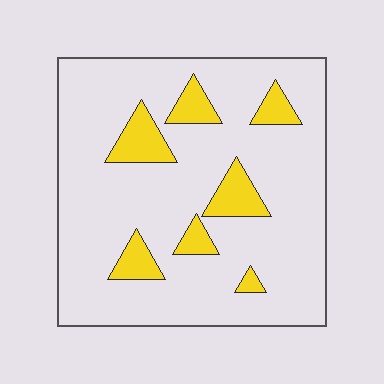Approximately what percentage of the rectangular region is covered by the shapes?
Approximately 15%.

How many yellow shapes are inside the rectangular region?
7.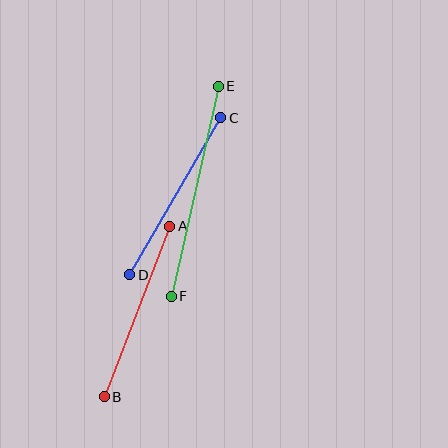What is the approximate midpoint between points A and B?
The midpoint is at approximately (137, 312) pixels.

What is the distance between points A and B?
The distance is approximately 183 pixels.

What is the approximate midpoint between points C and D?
The midpoint is at approximately (175, 196) pixels.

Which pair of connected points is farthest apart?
Points E and F are farthest apart.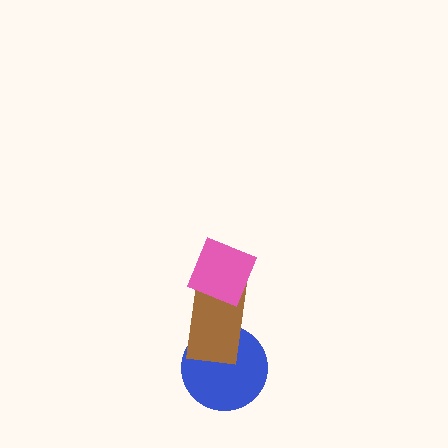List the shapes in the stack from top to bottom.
From top to bottom: the pink diamond, the brown rectangle, the blue circle.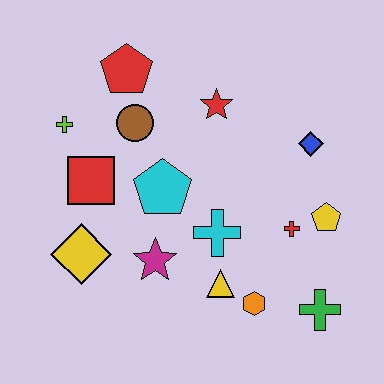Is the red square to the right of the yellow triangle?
No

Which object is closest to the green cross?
The orange hexagon is closest to the green cross.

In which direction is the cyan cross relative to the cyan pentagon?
The cyan cross is to the right of the cyan pentagon.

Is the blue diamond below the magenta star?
No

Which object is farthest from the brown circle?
The green cross is farthest from the brown circle.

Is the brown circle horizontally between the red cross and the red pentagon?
Yes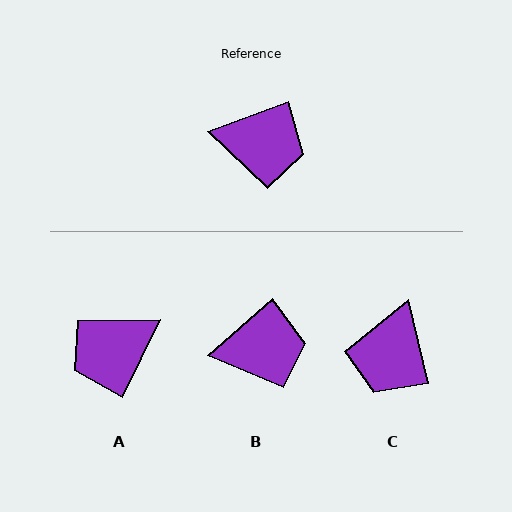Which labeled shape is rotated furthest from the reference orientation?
A, about 136 degrees away.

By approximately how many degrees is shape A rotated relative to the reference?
Approximately 136 degrees clockwise.